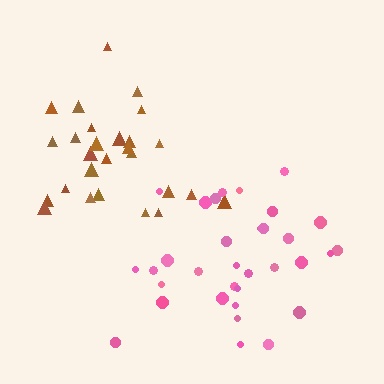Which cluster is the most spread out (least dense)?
Pink.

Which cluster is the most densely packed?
Brown.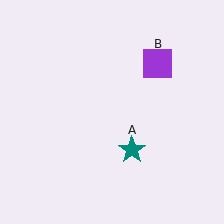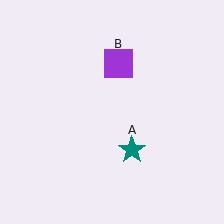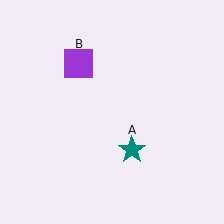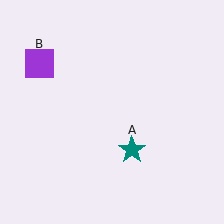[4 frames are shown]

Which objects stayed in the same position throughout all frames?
Teal star (object A) remained stationary.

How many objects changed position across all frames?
1 object changed position: purple square (object B).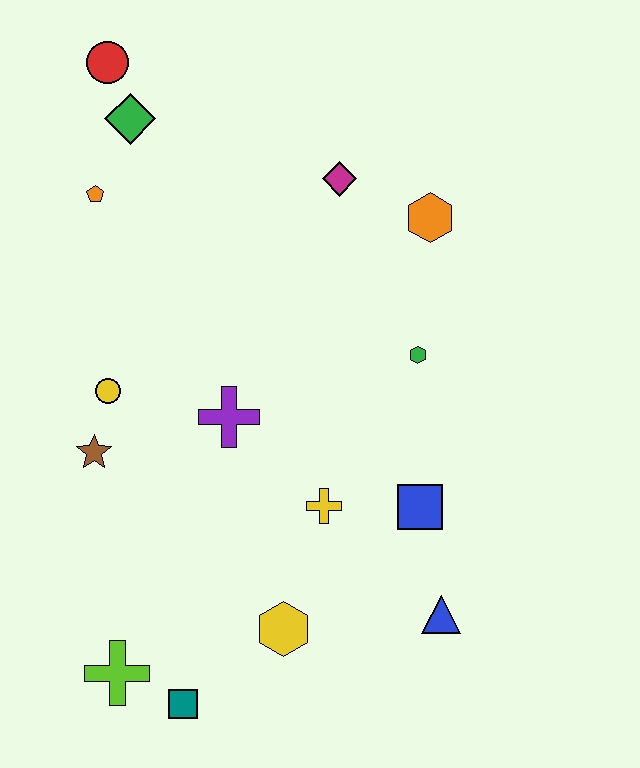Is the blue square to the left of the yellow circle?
No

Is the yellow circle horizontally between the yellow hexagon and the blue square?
No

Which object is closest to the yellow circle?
The brown star is closest to the yellow circle.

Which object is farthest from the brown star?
The orange hexagon is farthest from the brown star.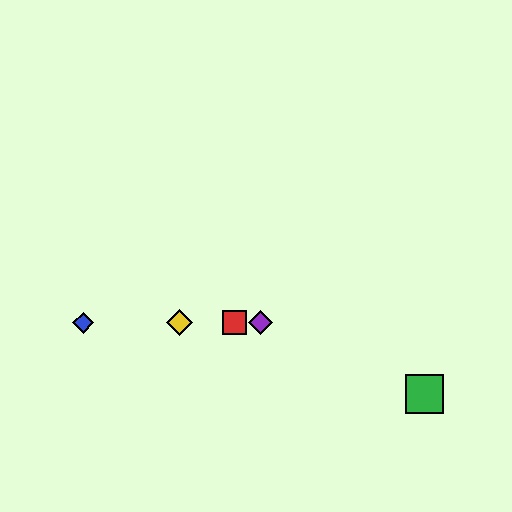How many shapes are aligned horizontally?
4 shapes (the red square, the blue diamond, the yellow diamond, the purple diamond) are aligned horizontally.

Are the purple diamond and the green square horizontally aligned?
No, the purple diamond is at y≈323 and the green square is at y≈394.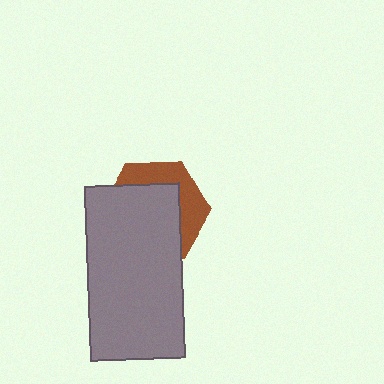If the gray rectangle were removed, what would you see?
You would see the complete brown hexagon.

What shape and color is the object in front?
The object in front is a gray rectangle.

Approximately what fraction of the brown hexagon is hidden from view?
Roughly 65% of the brown hexagon is hidden behind the gray rectangle.